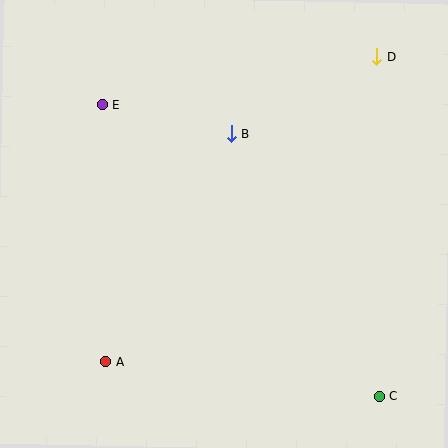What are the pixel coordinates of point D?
Point D is at (377, 57).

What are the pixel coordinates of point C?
Point C is at (379, 396).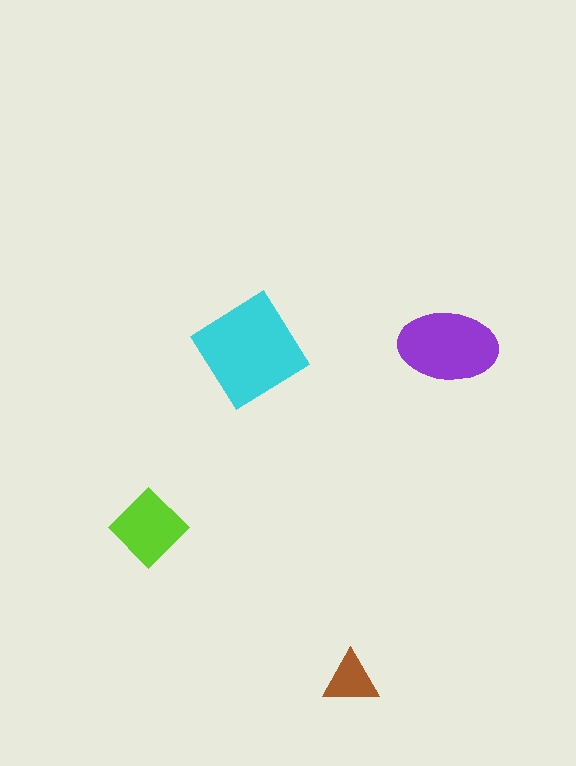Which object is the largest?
The cyan diamond.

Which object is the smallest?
The brown triangle.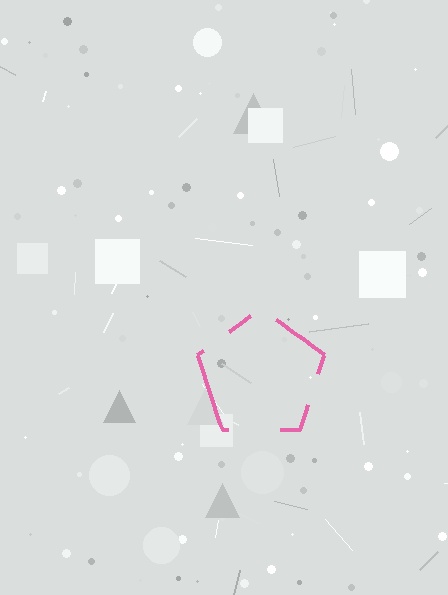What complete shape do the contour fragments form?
The contour fragments form a pentagon.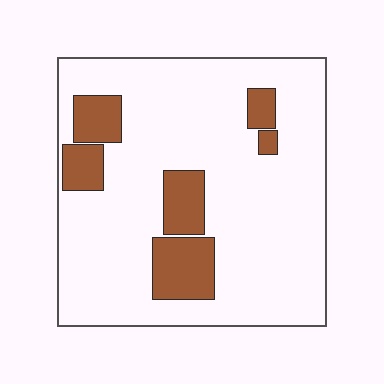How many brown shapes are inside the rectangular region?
6.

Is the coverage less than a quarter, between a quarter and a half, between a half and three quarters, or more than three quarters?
Less than a quarter.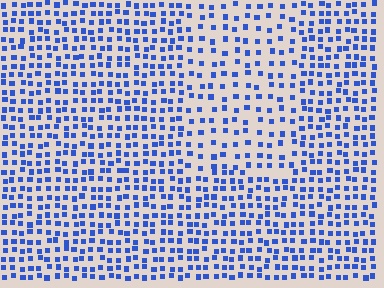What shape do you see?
I see a rectangle.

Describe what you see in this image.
The image contains small blue elements arranged at two different densities. A rectangle-shaped region is visible where the elements are less densely packed than the surrounding area.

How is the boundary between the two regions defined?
The boundary is defined by a change in element density (approximately 1.7x ratio). All elements are the same color, size, and shape.